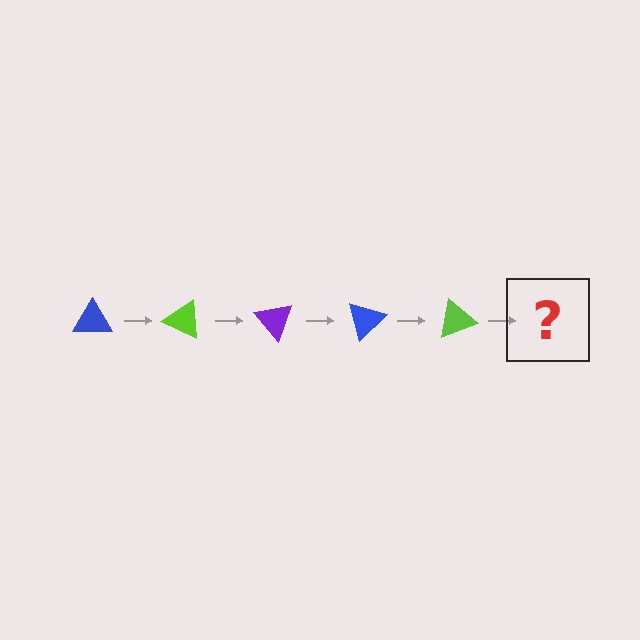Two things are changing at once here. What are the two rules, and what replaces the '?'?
The two rules are that it rotates 25 degrees each step and the color cycles through blue, lime, and purple. The '?' should be a purple triangle, rotated 125 degrees from the start.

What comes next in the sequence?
The next element should be a purple triangle, rotated 125 degrees from the start.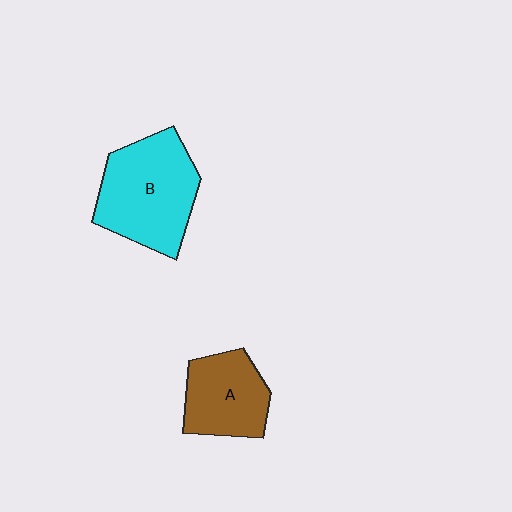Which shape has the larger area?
Shape B (cyan).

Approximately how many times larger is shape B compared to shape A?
Approximately 1.5 times.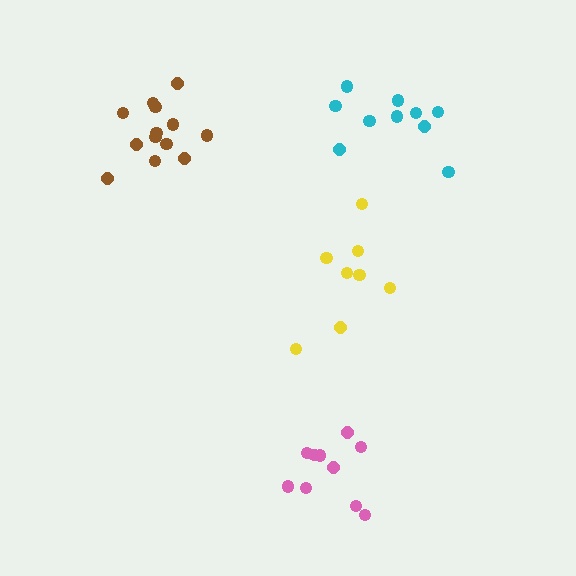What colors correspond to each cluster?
The clusters are colored: yellow, pink, brown, cyan.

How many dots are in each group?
Group 1: 8 dots, Group 2: 10 dots, Group 3: 13 dots, Group 4: 10 dots (41 total).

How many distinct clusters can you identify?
There are 4 distinct clusters.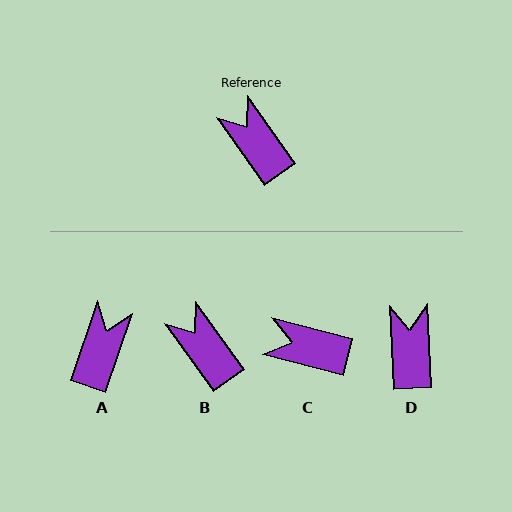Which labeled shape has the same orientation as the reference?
B.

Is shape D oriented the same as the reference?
No, it is off by about 33 degrees.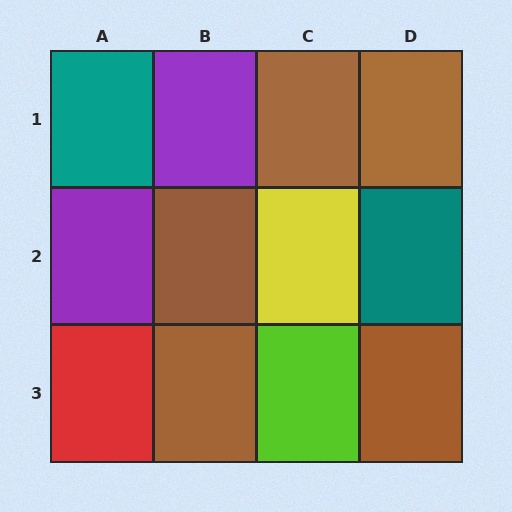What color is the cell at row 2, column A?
Purple.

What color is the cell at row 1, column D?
Brown.